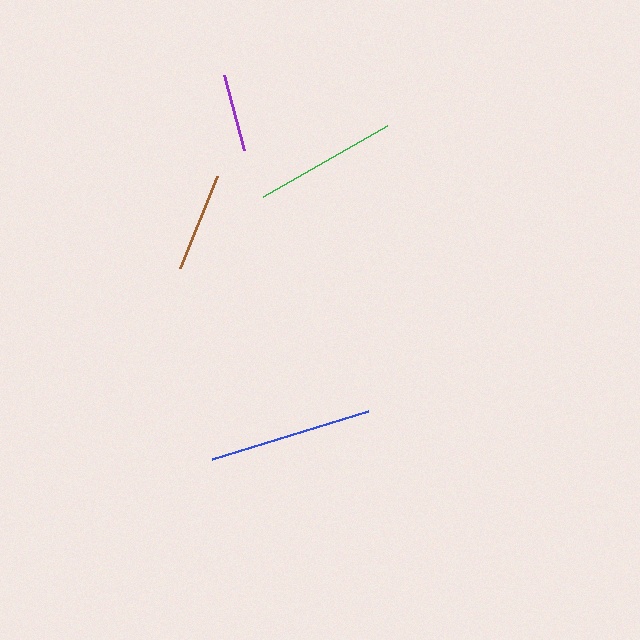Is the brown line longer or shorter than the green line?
The green line is longer than the brown line.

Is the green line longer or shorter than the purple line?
The green line is longer than the purple line.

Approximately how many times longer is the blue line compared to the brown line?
The blue line is approximately 1.6 times the length of the brown line.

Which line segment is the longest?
The blue line is the longest at approximately 163 pixels.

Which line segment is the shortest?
The purple line is the shortest at approximately 77 pixels.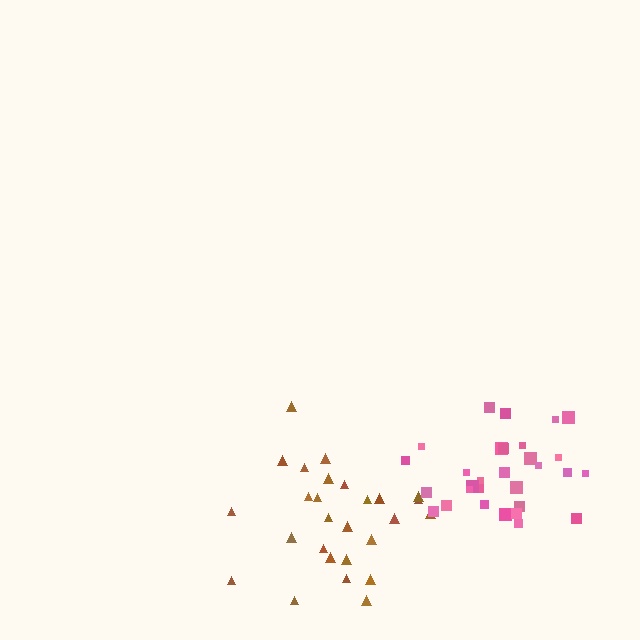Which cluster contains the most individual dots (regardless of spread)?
Pink (30).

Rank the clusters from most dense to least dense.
pink, brown.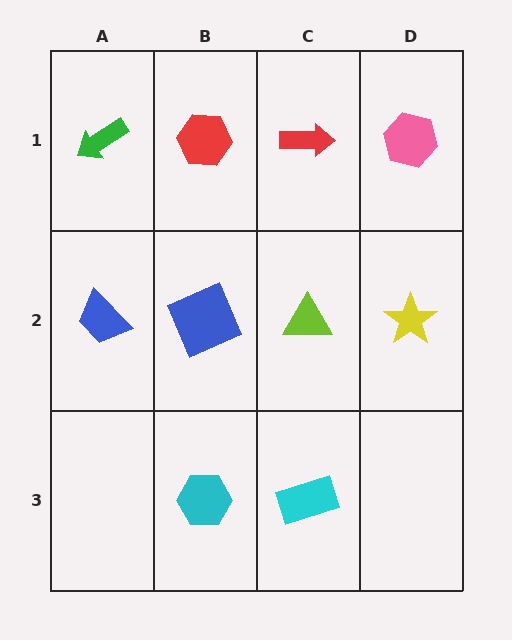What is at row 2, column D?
A yellow star.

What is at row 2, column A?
A blue trapezoid.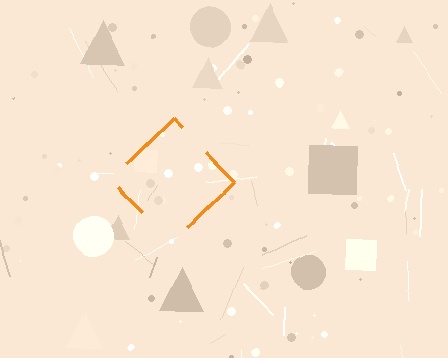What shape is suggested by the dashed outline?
The dashed outline suggests a diamond.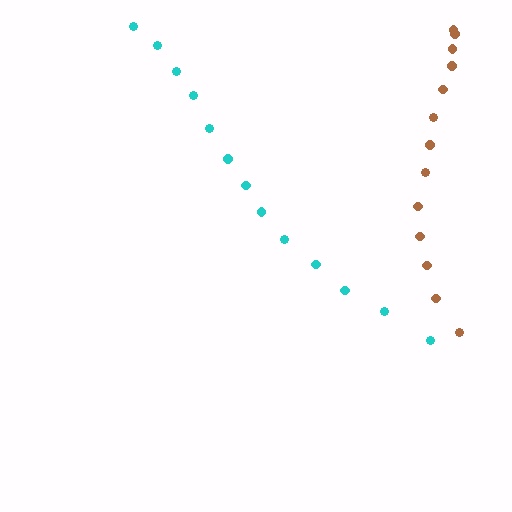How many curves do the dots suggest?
There are 2 distinct paths.